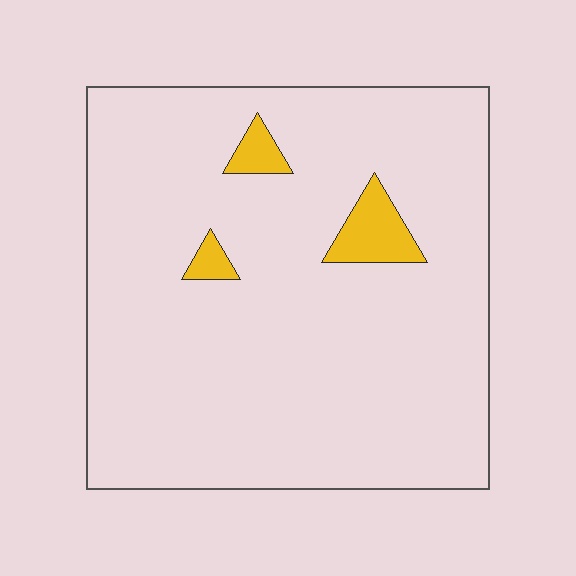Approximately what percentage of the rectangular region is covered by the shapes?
Approximately 5%.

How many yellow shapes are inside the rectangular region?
3.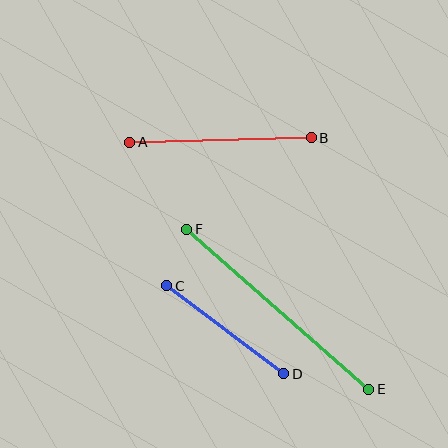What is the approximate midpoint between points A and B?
The midpoint is at approximately (220, 140) pixels.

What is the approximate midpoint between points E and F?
The midpoint is at approximately (278, 309) pixels.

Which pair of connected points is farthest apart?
Points E and F are farthest apart.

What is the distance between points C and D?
The distance is approximately 146 pixels.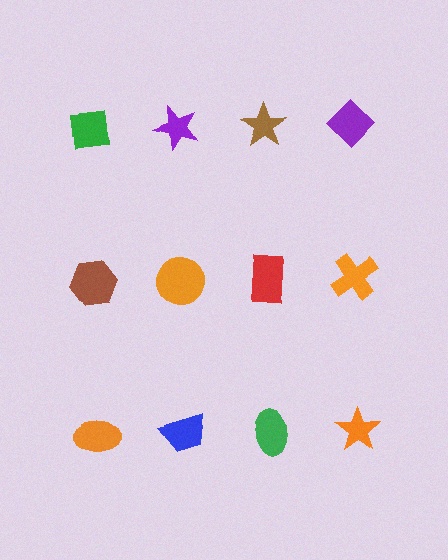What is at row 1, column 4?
A purple diamond.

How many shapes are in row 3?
4 shapes.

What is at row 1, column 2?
A purple star.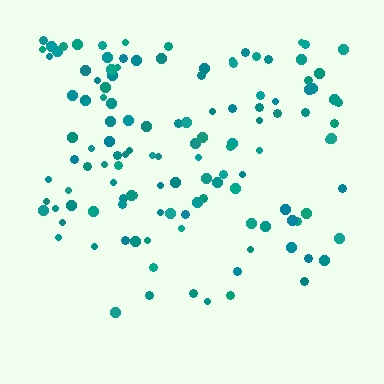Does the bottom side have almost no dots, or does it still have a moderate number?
Still a moderate number, just noticeably fewer than the top.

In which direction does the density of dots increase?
From bottom to top, with the top side densest.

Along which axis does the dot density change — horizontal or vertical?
Vertical.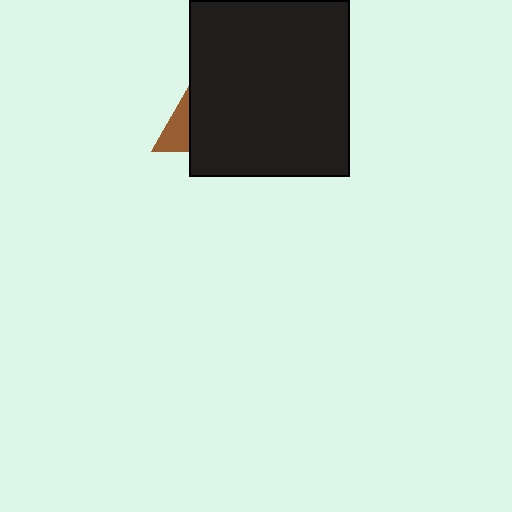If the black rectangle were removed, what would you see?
You would see the complete brown triangle.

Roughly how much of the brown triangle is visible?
A small part of it is visible (roughly 39%).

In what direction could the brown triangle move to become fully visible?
The brown triangle could move left. That would shift it out from behind the black rectangle entirely.